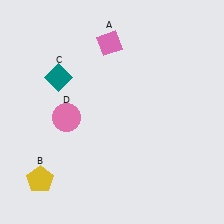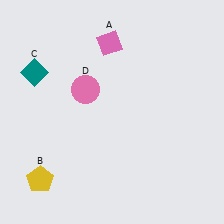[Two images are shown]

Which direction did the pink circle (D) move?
The pink circle (D) moved up.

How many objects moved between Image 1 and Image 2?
2 objects moved between the two images.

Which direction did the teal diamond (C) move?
The teal diamond (C) moved left.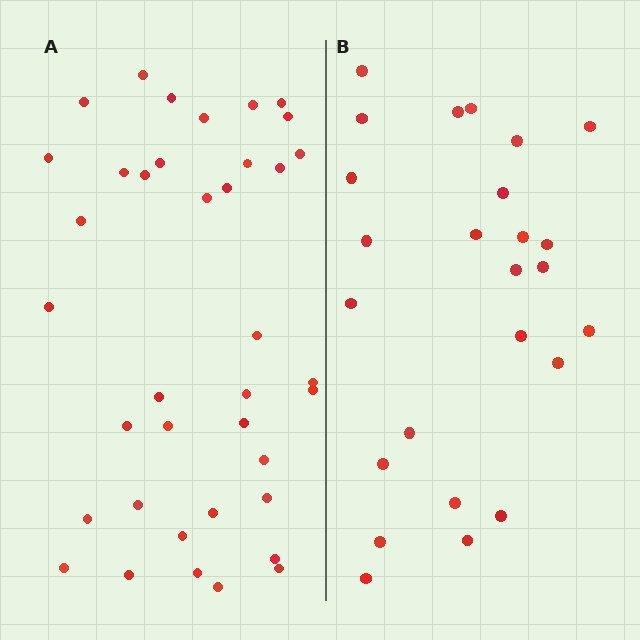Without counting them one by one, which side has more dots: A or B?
Region A (the left region) has more dots.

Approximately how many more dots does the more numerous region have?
Region A has approximately 15 more dots than region B.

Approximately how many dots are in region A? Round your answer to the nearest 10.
About 40 dots. (The exact count is 38, which rounds to 40.)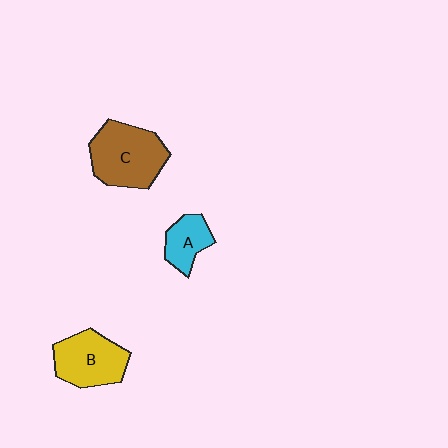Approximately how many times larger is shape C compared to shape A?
Approximately 2.1 times.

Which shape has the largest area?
Shape C (brown).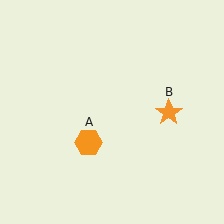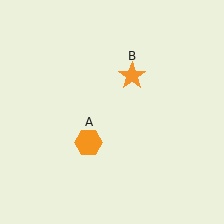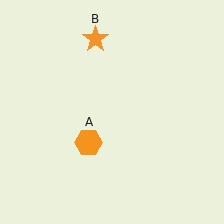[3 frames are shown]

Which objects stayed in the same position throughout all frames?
Orange hexagon (object A) remained stationary.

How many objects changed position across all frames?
1 object changed position: orange star (object B).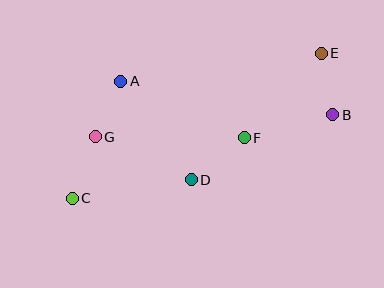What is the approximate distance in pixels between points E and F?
The distance between E and F is approximately 114 pixels.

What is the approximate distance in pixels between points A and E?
The distance between A and E is approximately 203 pixels.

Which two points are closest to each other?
Points A and G are closest to each other.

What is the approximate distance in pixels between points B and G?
The distance between B and G is approximately 238 pixels.